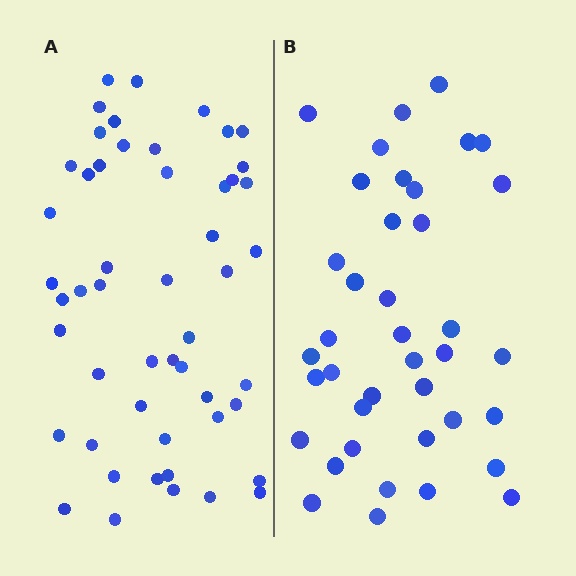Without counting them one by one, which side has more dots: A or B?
Region A (the left region) has more dots.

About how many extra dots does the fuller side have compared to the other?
Region A has roughly 12 or so more dots than region B.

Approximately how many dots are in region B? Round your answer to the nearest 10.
About 40 dots. (The exact count is 39, which rounds to 40.)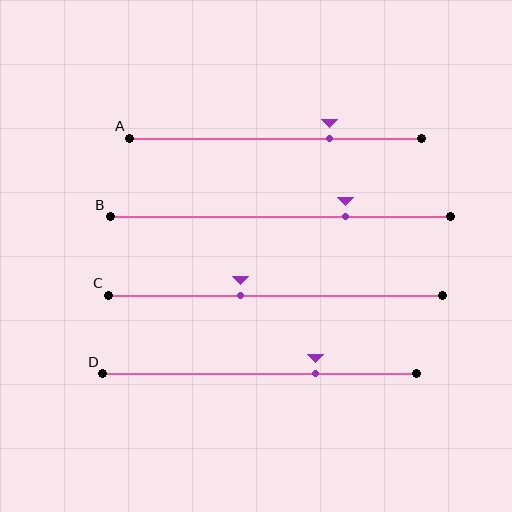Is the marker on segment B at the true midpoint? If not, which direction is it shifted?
No, the marker on segment B is shifted to the right by about 19% of the segment length.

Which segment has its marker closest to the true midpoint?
Segment C has its marker closest to the true midpoint.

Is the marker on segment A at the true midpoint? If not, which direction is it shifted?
No, the marker on segment A is shifted to the right by about 18% of the segment length.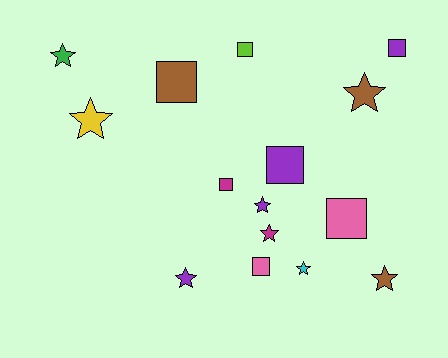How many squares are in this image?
There are 7 squares.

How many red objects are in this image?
There are no red objects.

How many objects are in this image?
There are 15 objects.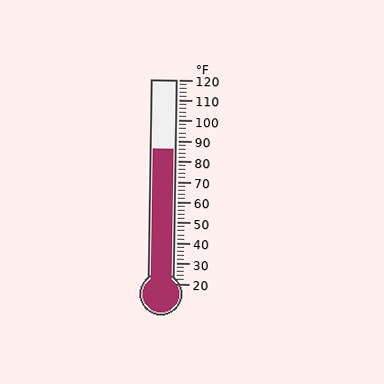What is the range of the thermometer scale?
The thermometer scale ranges from 20°F to 120°F.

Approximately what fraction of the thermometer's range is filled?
The thermometer is filled to approximately 65% of its range.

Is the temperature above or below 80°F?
The temperature is above 80°F.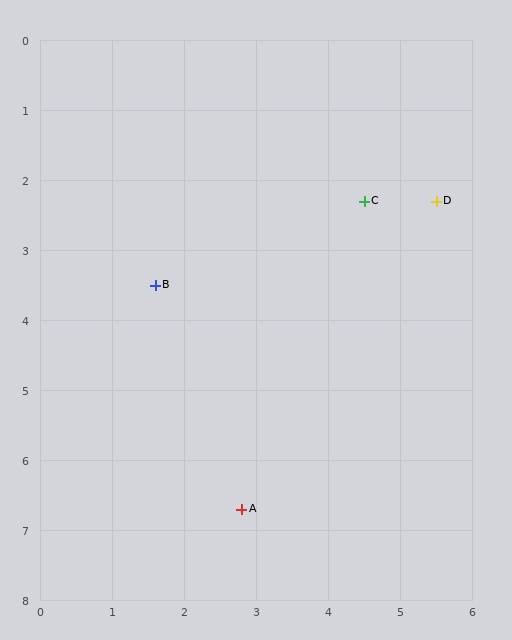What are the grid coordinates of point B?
Point B is at approximately (1.6, 3.5).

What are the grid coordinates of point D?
Point D is at approximately (5.5, 2.3).